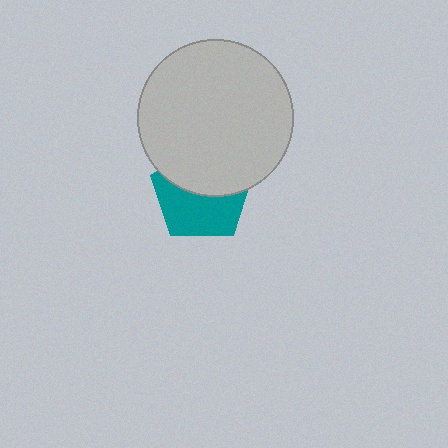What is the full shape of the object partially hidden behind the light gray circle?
The partially hidden object is a teal pentagon.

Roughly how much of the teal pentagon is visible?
About half of it is visible (roughly 52%).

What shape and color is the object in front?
The object in front is a light gray circle.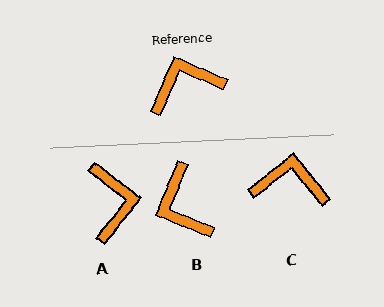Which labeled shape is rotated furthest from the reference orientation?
A, about 105 degrees away.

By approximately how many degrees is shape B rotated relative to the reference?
Approximately 92 degrees counter-clockwise.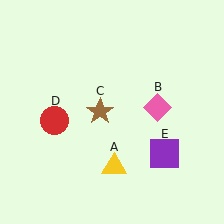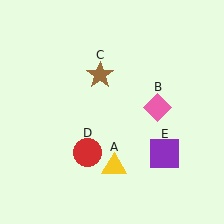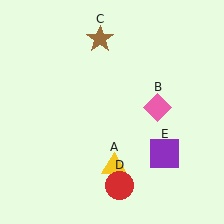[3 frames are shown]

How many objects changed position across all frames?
2 objects changed position: brown star (object C), red circle (object D).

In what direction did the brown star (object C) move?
The brown star (object C) moved up.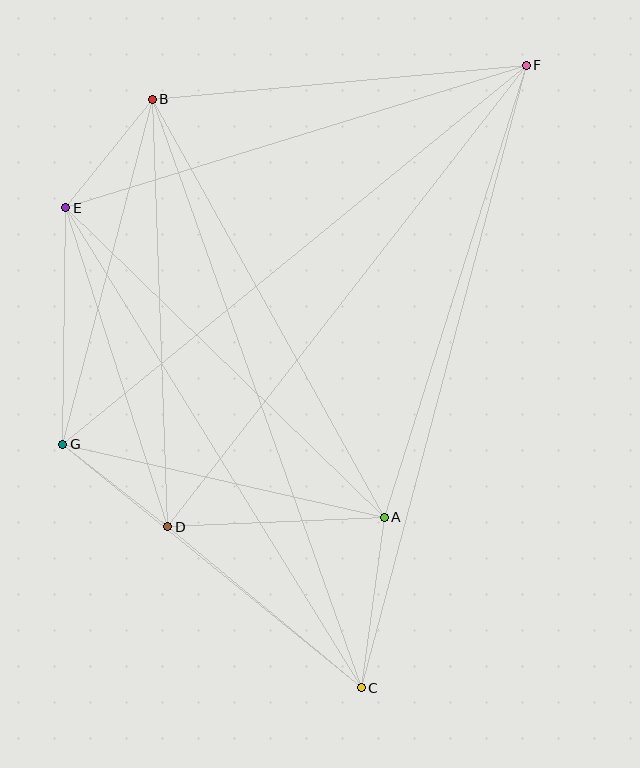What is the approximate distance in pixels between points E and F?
The distance between E and F is approximately 482 pixels.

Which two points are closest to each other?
Points D and G are closest to each other.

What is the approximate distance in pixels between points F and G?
The distance between F and G is approximately 599 pixels.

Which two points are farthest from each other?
Points C and F are farthest from each other.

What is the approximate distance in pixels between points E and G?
The distance between E and G is approximately 236 pixels.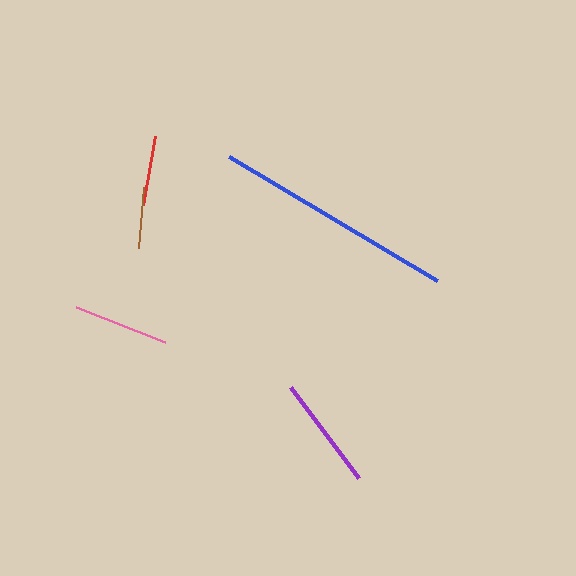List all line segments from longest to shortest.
From longest to shortest: blue, purple, pink, red, brown.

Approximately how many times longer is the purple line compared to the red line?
The purple line is approximately 1.6 times the length of the red line.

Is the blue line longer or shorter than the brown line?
The blue line is longer than the brown line.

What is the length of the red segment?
The red segment is approximately 70 pixels long.